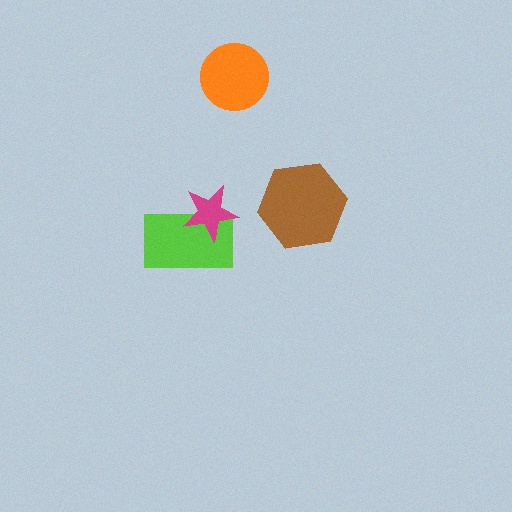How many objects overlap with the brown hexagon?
0 objects overlap with the brown hexagon.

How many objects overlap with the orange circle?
0 objects overlap with the orange circle.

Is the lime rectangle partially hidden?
Yes, it is partially covered by another shape.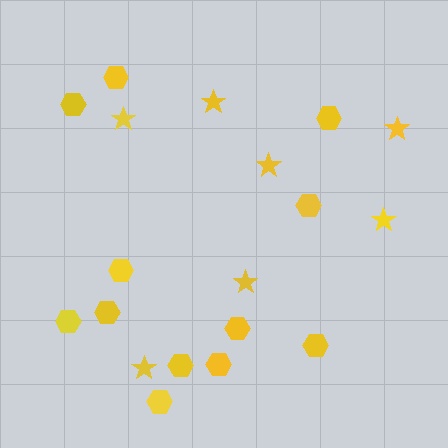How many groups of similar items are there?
There are 2 groups: one group of hexagons (12) and one group of stars (7).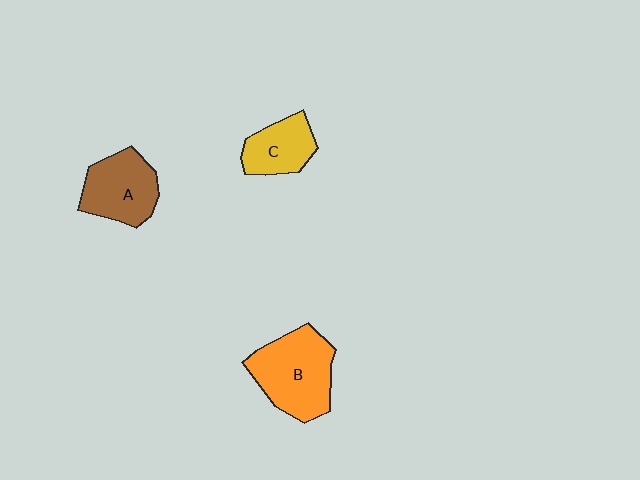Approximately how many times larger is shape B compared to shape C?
Approximately 1.7 times.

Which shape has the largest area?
Shape B (orange).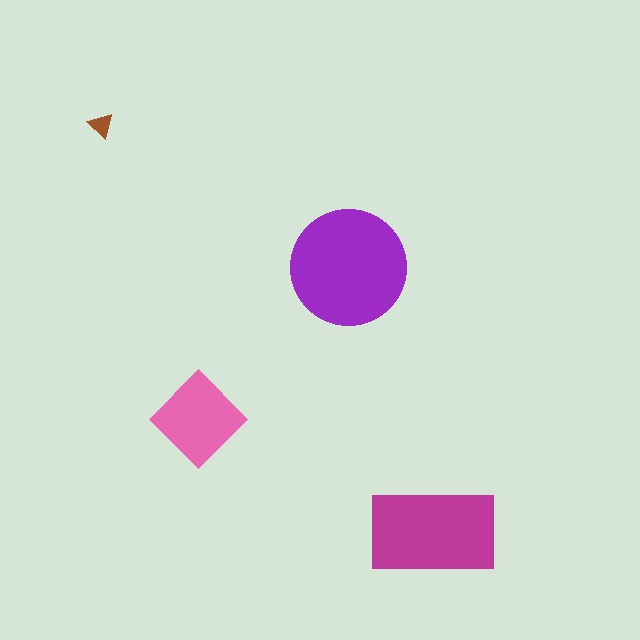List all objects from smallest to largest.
The brown triangle, the pink diamond, the magenta rectangle, the purple circle.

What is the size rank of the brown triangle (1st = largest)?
4th.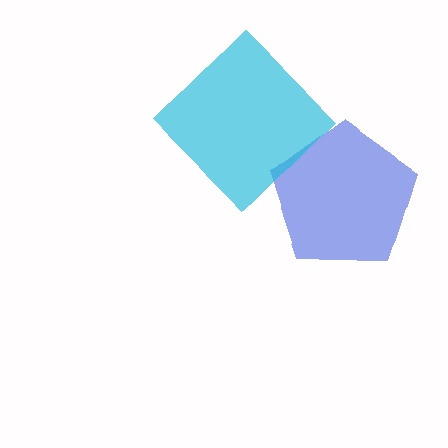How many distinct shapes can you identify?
There are 2 distinct shapes: a blue pentagon, a cyan diamond.